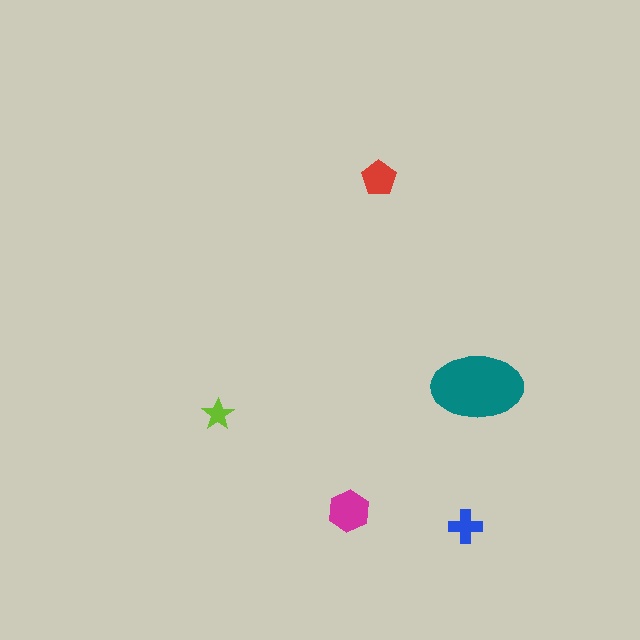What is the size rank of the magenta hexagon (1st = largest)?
2nd.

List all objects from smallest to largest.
The lime star, the blue cross, the red pentagon, the magenta hexagon, the teal ellipse.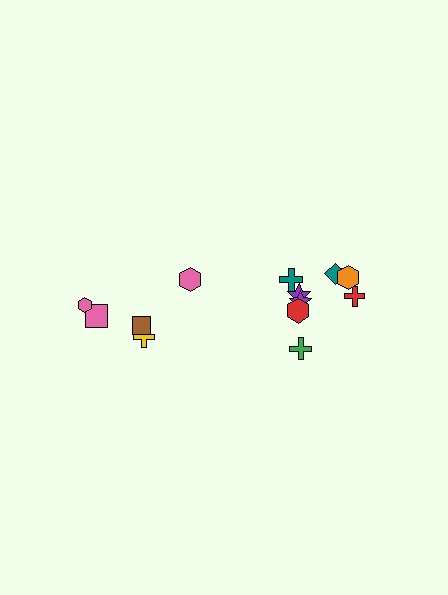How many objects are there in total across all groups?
There are 13 objects.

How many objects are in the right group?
There are 8 objects.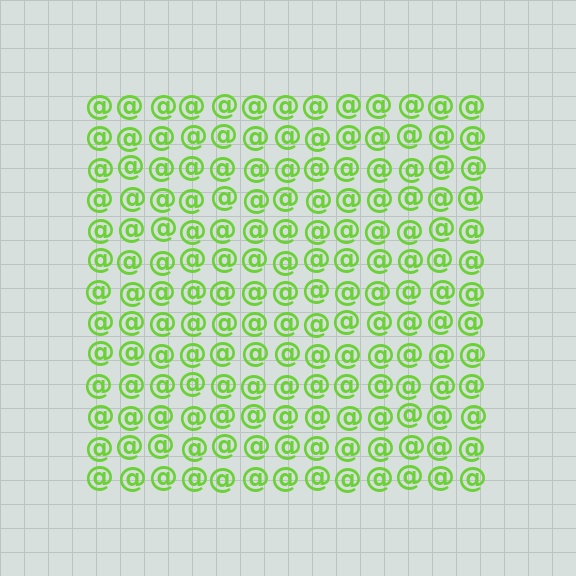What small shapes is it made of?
It is made of small at signs.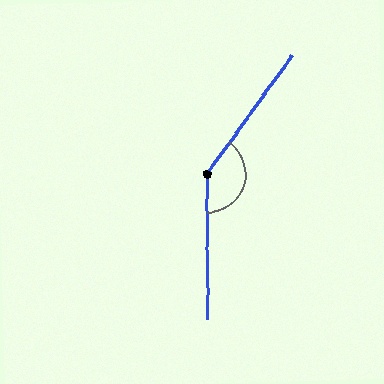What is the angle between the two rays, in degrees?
Approximately 144 degrees.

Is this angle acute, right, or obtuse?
It is obtuse.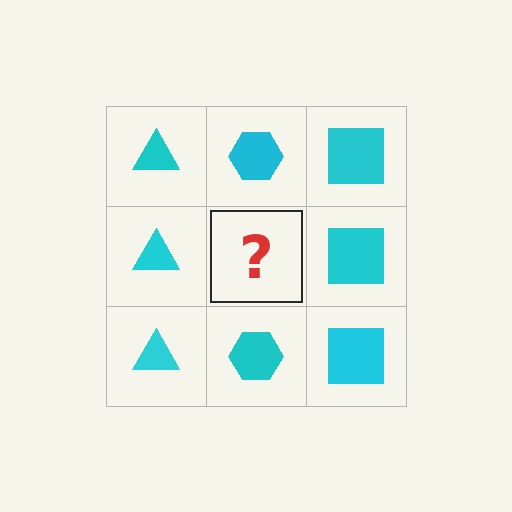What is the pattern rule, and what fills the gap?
The rule is that each column has a consistent shape. The gap should be filled with a cyan hexagon.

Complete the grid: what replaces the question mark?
The question mark should be replaced with a cyan hexagon.